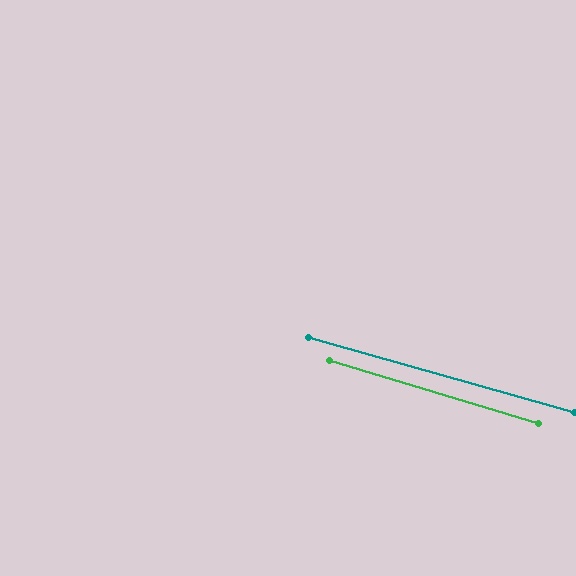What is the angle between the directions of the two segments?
Approximately 1 degree.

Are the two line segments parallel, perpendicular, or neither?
Parallel — their directions differ by only 1.0°.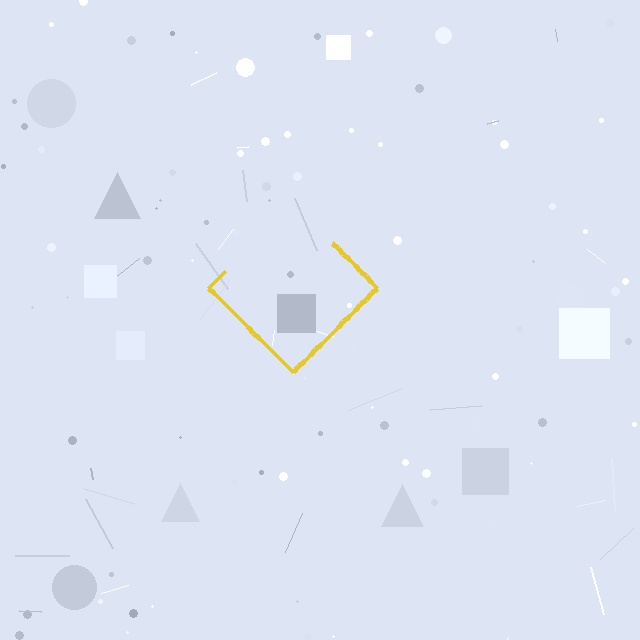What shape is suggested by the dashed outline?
The dashed outline suggests a diamond.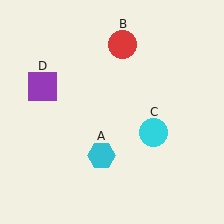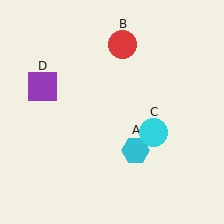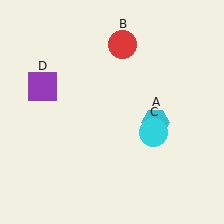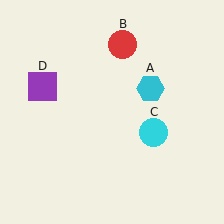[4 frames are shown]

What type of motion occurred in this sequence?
The cyan hexagon (object A) rotated counterclockwise around the center of the scene.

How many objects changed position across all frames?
1 object changed position: cyan hexagon (object A).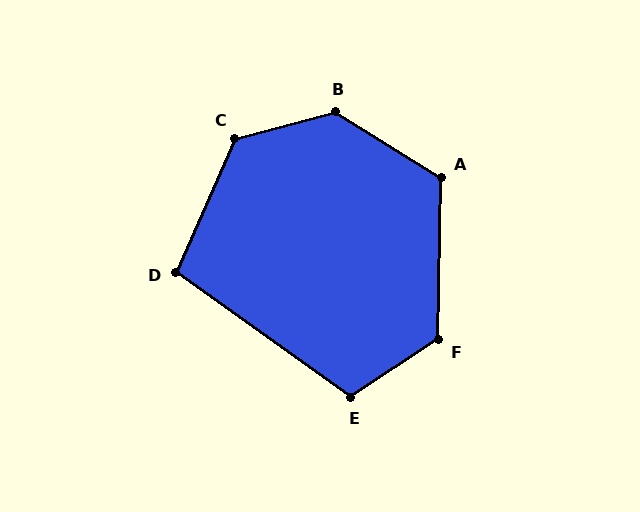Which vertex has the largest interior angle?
B, at approximately 133 degrees.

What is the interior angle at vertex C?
Approximately 129 degrees (obtuse).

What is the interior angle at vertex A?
Approximately 121 degrees (obtuse).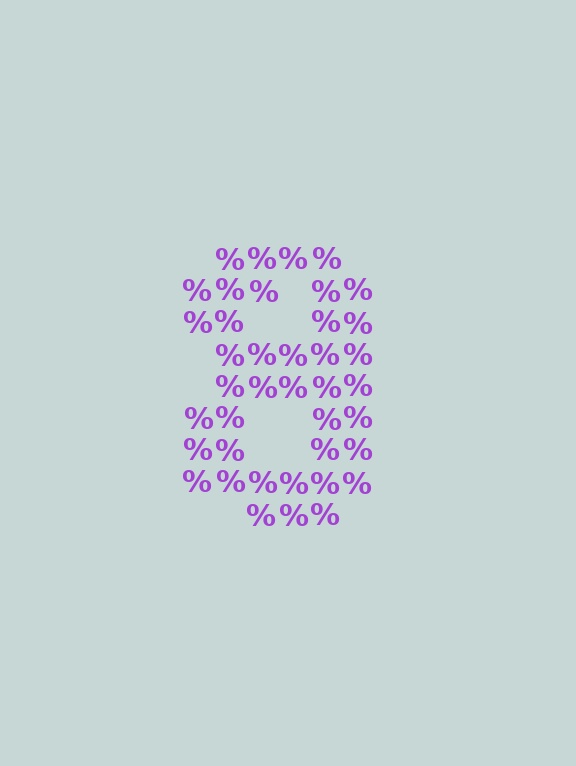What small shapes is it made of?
It is made of small percent signs.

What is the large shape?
The large shape is the digit 8.